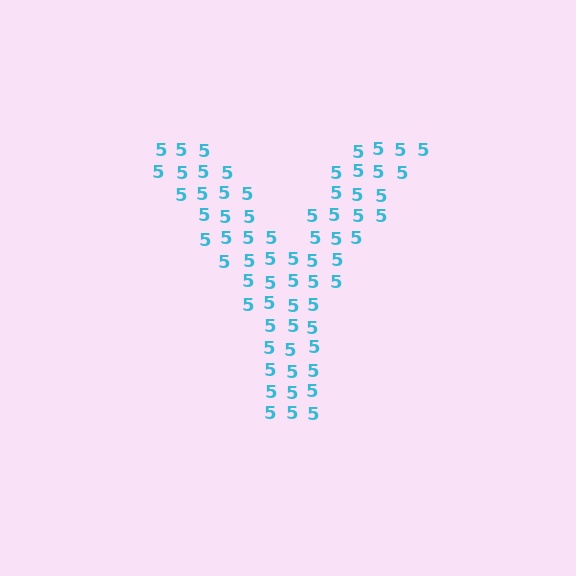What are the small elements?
The small elements are digit 5's.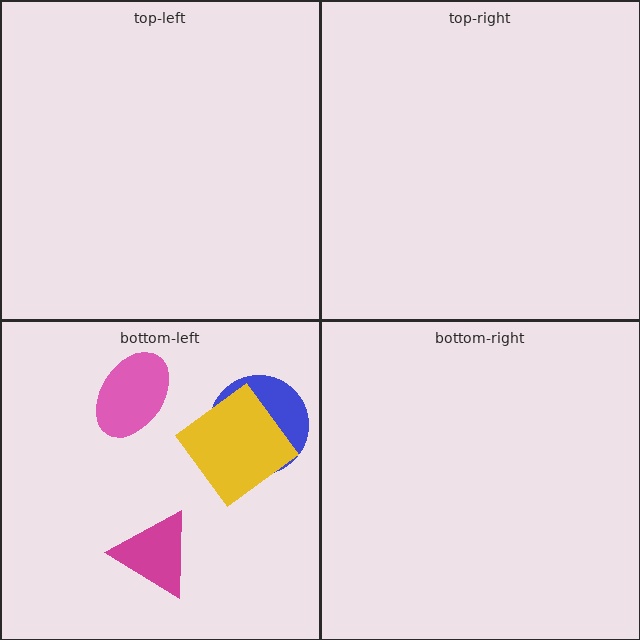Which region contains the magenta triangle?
The bottom-left region.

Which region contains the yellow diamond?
The bottom-left region.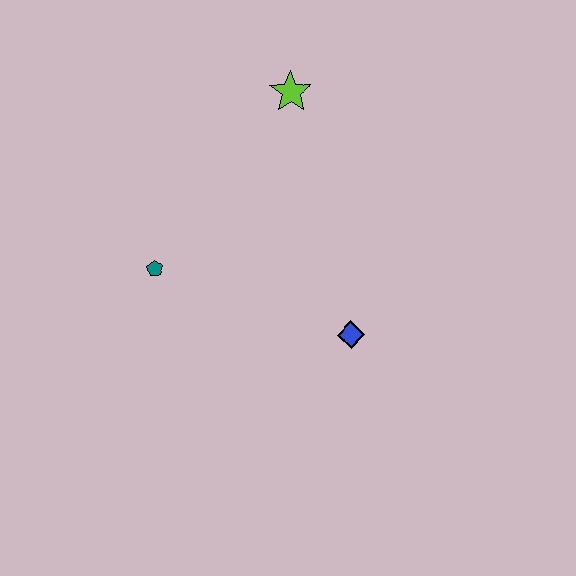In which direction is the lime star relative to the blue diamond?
The lime star is above the blue diamond.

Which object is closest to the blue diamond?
The teal pentagon is closest to the blue diamond.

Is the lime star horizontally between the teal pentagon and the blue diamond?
Yes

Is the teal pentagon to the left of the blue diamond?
Yes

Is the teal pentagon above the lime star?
No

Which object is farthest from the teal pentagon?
The lime star is farthest from the teal pentagon.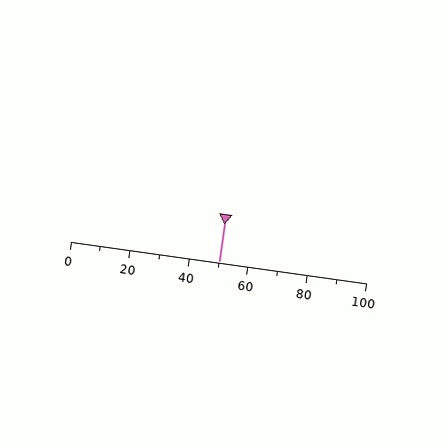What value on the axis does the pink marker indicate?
The marker indicates approximately 50.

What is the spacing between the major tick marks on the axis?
The major ticks are spaced 20 apart.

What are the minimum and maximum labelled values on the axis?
The axis runs from 0 to 100.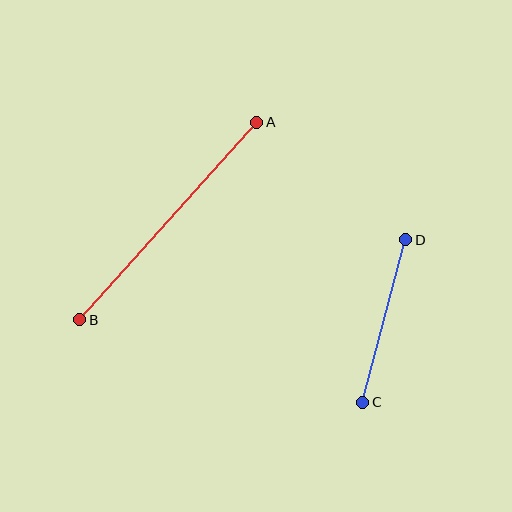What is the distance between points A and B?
The distance is approximately 265 pixels.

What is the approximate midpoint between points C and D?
The midpoint is at approximately (384, 321) pixels.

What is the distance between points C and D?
The distance is approximately 168 pixels.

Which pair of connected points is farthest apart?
Points A and B are farthest apart.